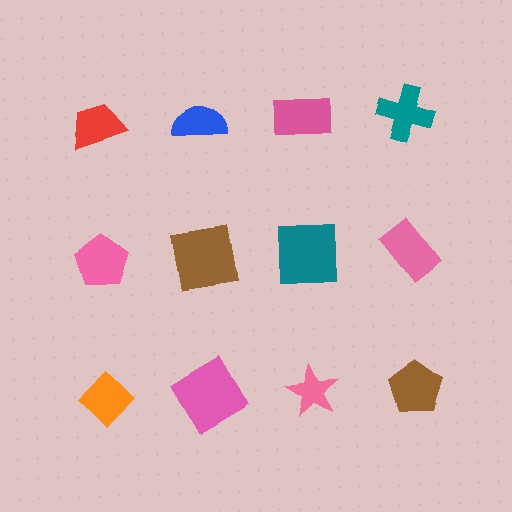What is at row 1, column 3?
A pink rectangle.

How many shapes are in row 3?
4 shapes.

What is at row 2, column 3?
A teal square.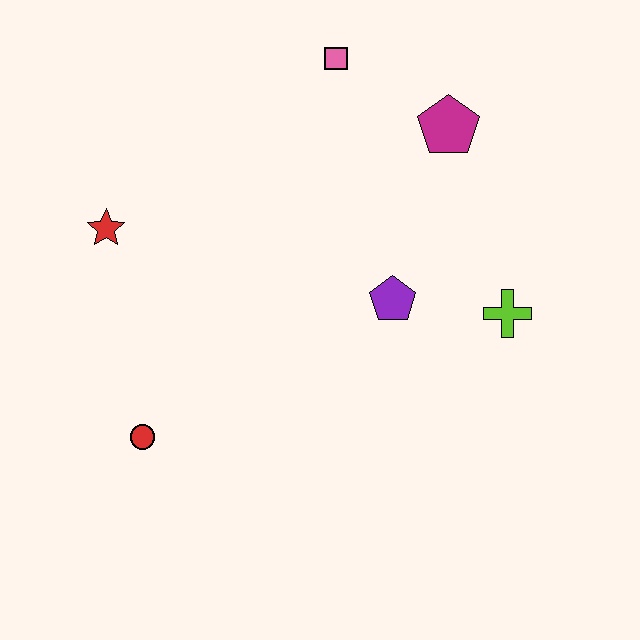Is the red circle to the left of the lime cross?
Yes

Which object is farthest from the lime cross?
The red star is farthest from the lime cross.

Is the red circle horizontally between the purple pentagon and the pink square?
No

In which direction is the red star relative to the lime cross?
The red star is to the left of the lime cross.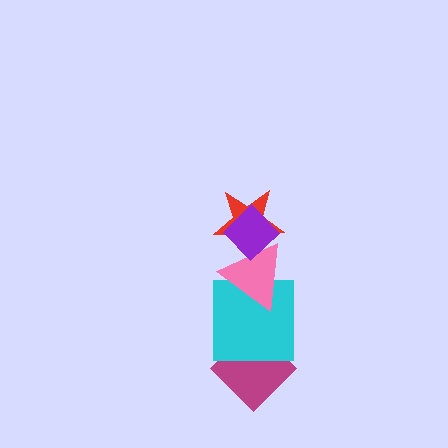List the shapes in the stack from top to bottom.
From top to bottom: the purple diamond, the red star, the pink triangle, the cyan square, the magenta diamond.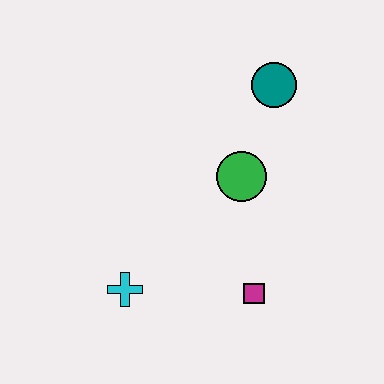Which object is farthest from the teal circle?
The cyan cross is farthest from the teal circle.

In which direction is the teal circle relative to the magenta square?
The teal circle is above the magenta square.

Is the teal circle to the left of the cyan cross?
No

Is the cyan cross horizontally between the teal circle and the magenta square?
No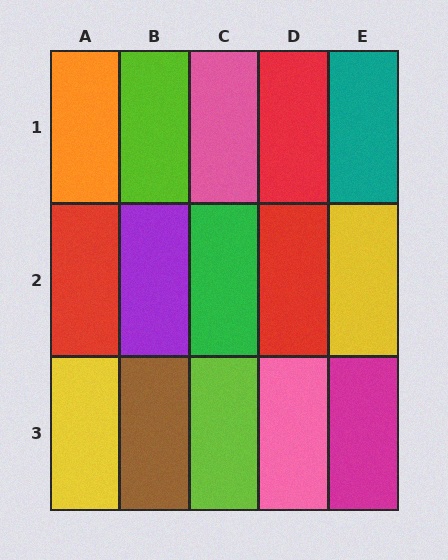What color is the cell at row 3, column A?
Yellow.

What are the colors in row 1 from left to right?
Orange, lime, pink, red, teal.